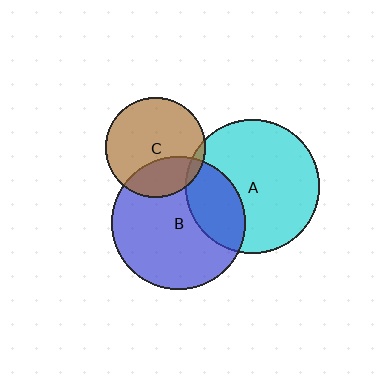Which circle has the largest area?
Circle A (cyan).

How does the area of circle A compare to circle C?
Approximately 1.8 times.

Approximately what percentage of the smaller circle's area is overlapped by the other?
Approximately 25%.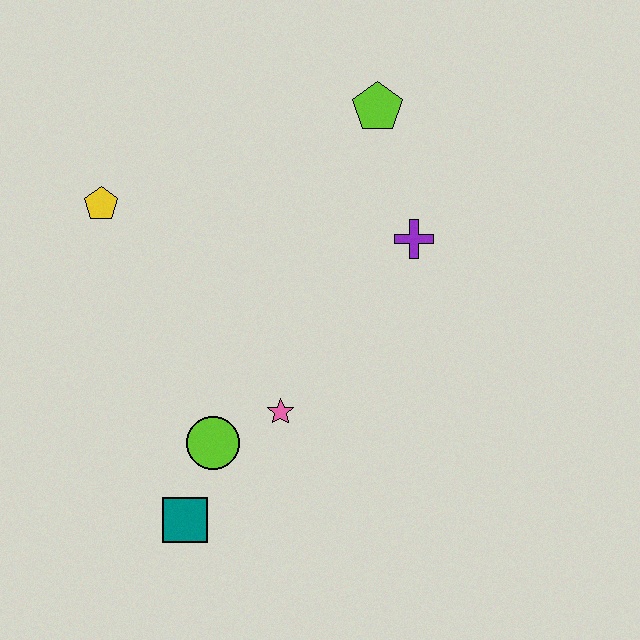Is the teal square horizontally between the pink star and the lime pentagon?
No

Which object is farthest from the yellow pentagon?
The teal square is farthest from the yellow pentagon.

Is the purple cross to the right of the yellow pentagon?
Yes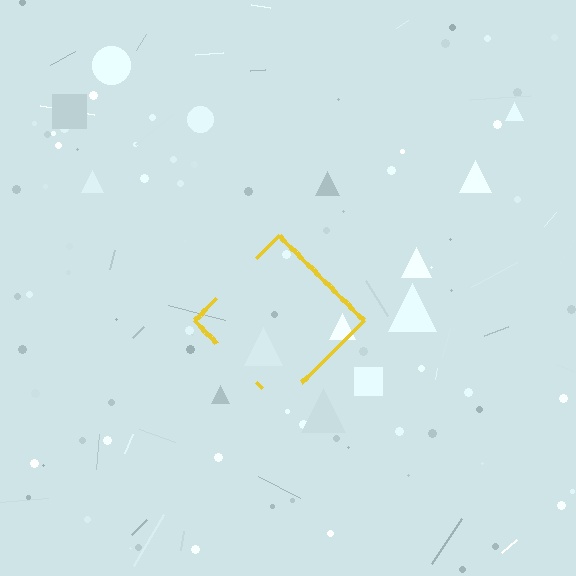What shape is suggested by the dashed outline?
The dashed outline suggests a diamond.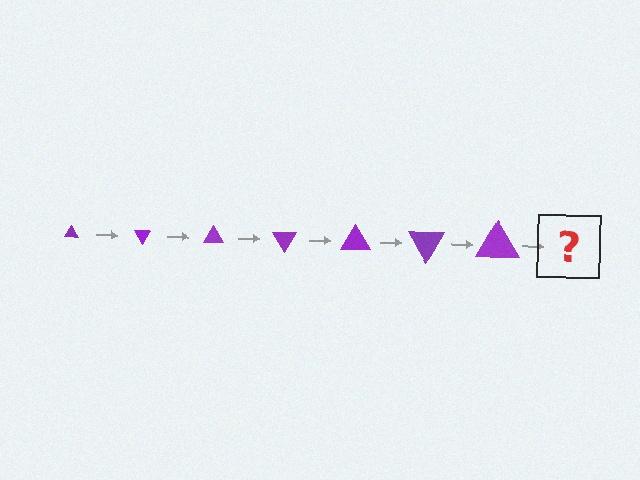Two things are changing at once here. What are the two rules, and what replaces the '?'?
The two rules are that the triangle grows larger each step and it rotates 60 degrees each step. The '?' should be a triangle, larger than the previous one and rotated 420 degrees from the start.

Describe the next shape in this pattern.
It should be a triangle, larger than the previous one and rotated 420 degrees from the start.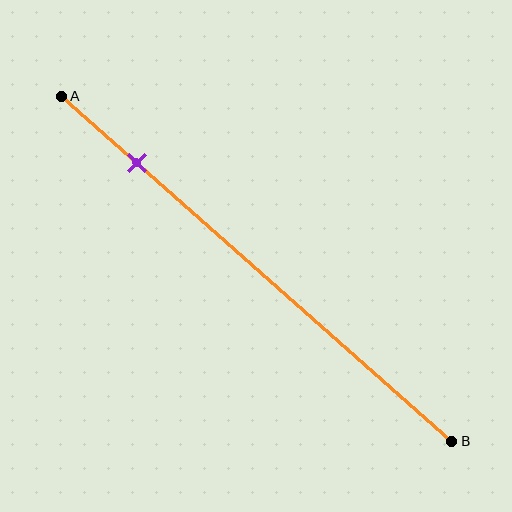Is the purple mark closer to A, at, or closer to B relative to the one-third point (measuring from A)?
The purple mark is closer to point A than the one-third point of segment AB.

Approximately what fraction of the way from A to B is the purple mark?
The purple mark is approximately 20% of the way from A to B.